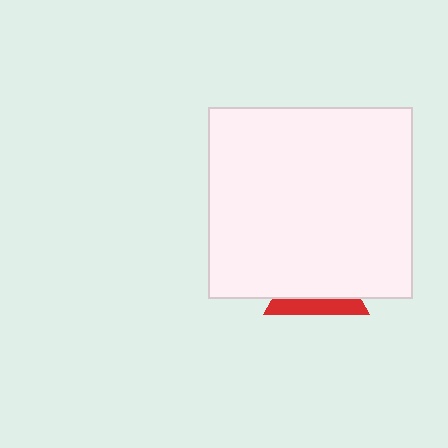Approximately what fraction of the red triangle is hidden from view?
Roughly 69% of the red triangle is hidden behind the white rectangle.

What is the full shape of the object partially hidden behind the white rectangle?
The partially hidden object is a red triangle.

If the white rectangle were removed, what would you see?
You would see the complete red triangle.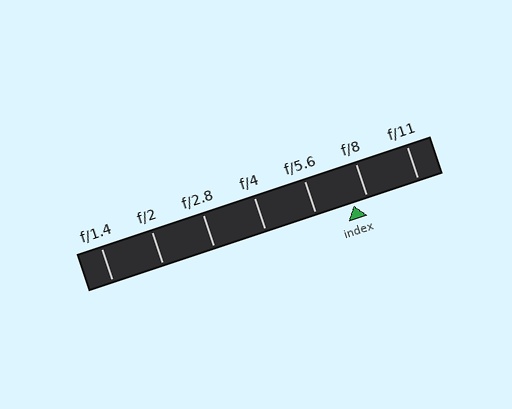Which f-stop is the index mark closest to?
The index mark is closest to f/8.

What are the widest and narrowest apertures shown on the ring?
The widest aperture shown is f/1.4 and the narrowest is f/11.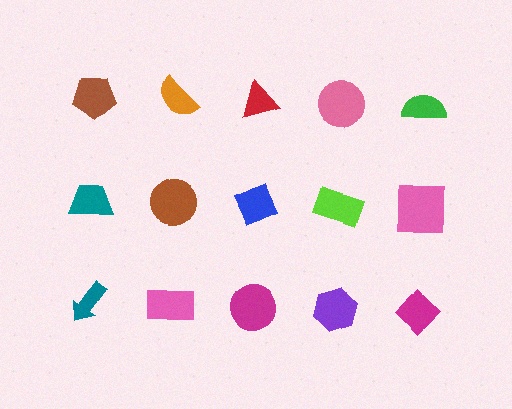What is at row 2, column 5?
A pink square.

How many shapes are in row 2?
5 shapes.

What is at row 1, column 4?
A pink circle.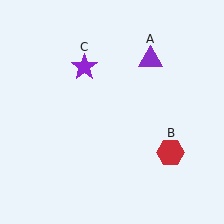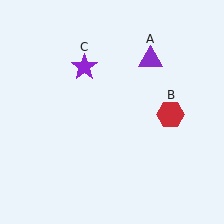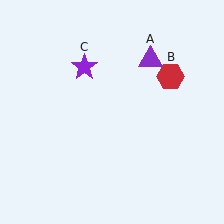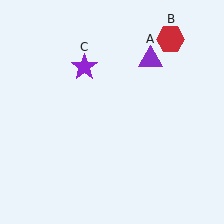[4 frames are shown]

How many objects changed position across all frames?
1 object changed position: red hexagon (object B).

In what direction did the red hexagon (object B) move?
The red hexagon (object B) moved up.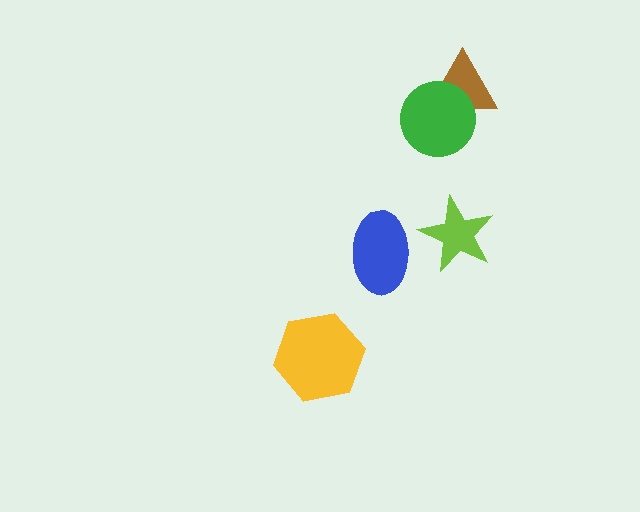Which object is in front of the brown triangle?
The green circle is in front of the brown triangle.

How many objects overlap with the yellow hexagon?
0 objects overlap with the yellow hexagon.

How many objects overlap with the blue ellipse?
0 objects overlap with the blue ellipse.